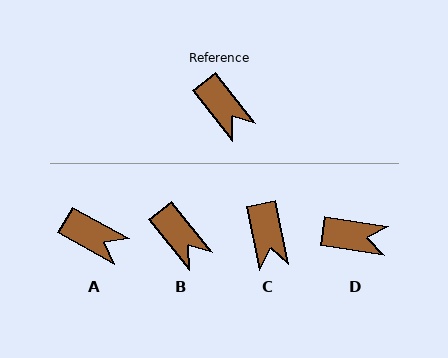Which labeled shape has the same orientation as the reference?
B.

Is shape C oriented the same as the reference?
No, it is off by about 27 degrees.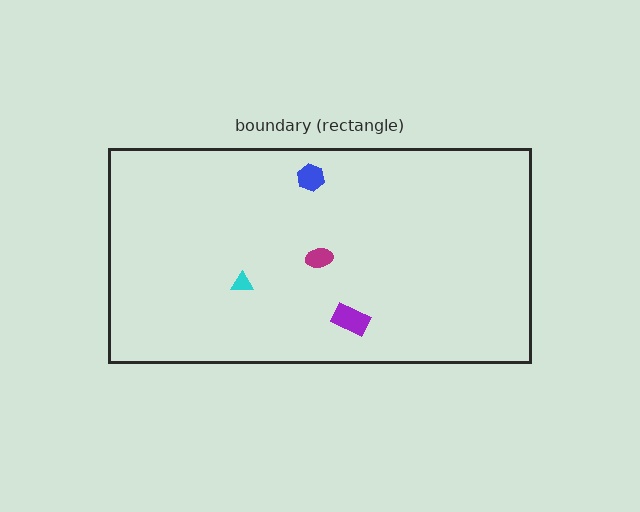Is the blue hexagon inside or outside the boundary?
Inside.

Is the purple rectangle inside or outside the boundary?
Inside.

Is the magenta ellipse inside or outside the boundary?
Inside.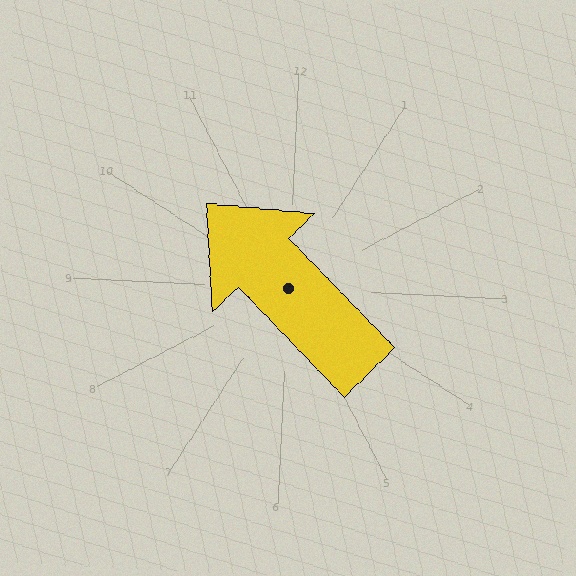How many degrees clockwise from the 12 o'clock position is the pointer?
Approximately 313 degrees.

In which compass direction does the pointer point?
Northwest.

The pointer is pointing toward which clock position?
Roughly 10 o'clock.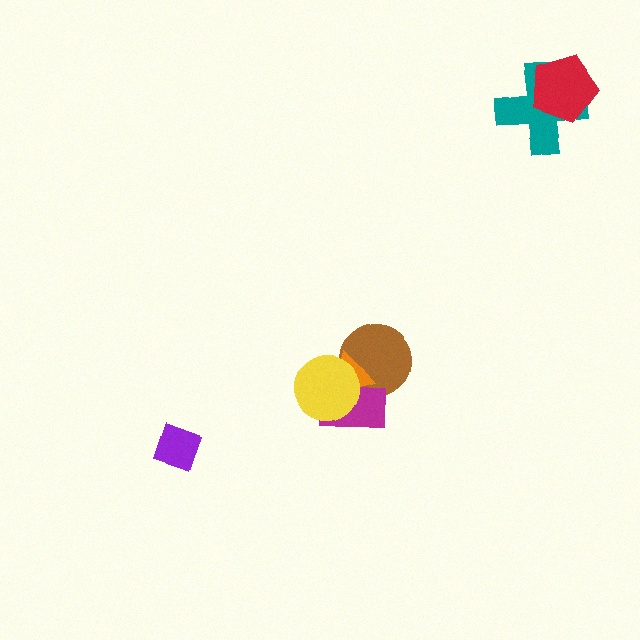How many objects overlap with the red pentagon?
1 object overlaps with the red pentagon.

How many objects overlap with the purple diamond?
0 objects overlap with the purple diamond.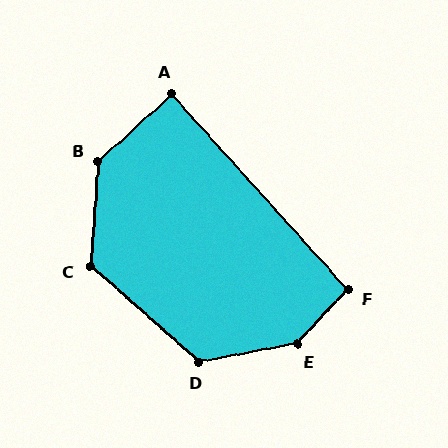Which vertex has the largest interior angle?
E, at approximately 144 degrees.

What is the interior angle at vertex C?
Approximately 127 degrees (obtuse).